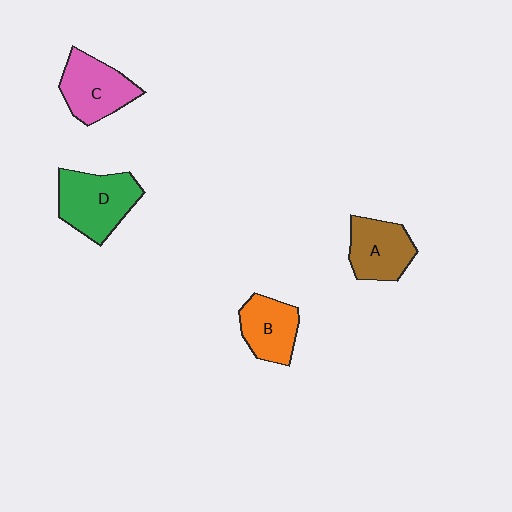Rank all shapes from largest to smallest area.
From largest to smallest: D (green), C (pink), A (brown), B (orange).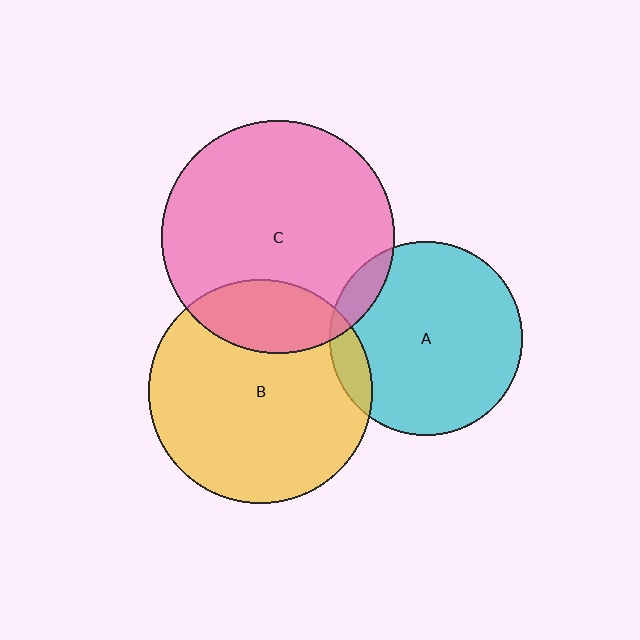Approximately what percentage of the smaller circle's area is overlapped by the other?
Approximately 10%.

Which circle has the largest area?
Circle C (pink).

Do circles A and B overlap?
Yes.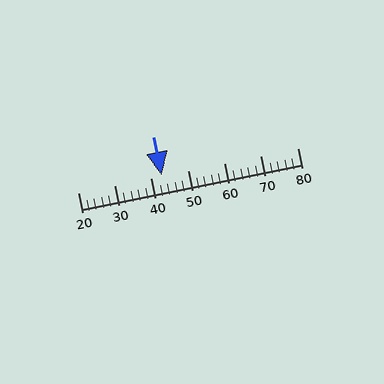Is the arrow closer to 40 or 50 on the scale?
The arrow is closer to 40.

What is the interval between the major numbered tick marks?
The major tick marks are spaced 10 units apart.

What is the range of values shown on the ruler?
The ruler shows values from 20 to 80.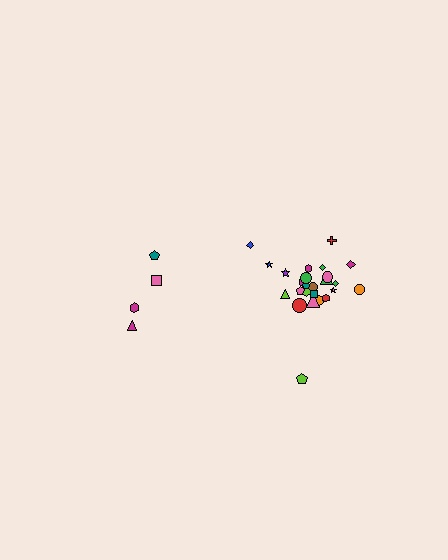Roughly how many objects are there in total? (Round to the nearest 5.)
Roughly 30 objects in total.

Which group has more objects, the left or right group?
The right group.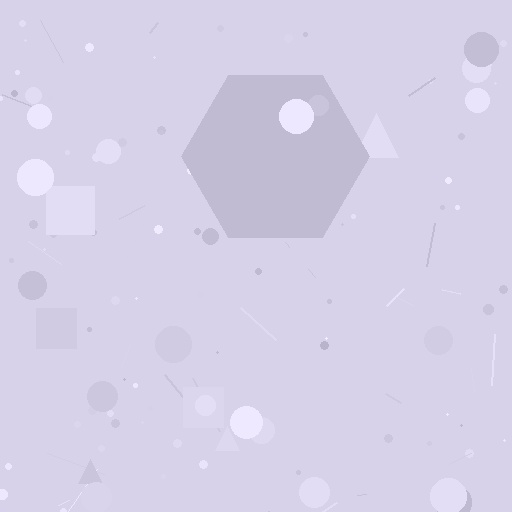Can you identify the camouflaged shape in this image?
The camouflaged shape is a hexagon.